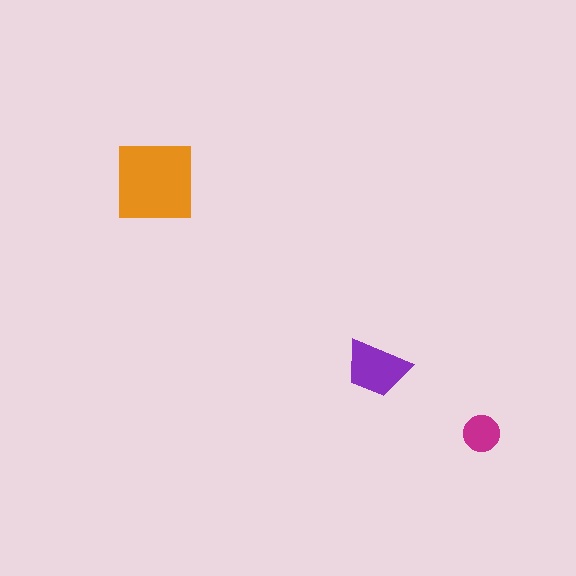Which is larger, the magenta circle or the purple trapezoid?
The purple trapezoid.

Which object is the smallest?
The magenta circle.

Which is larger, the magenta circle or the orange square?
The orange square.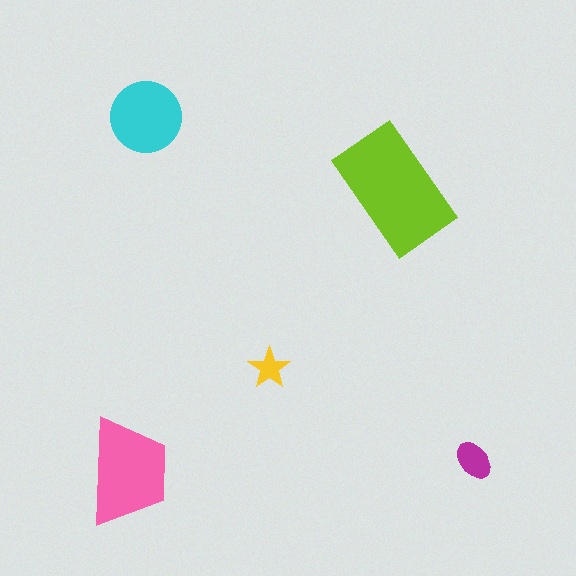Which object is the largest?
The lime rectangle.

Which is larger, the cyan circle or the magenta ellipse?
The cyan circle.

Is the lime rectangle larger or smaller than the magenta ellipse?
Larger.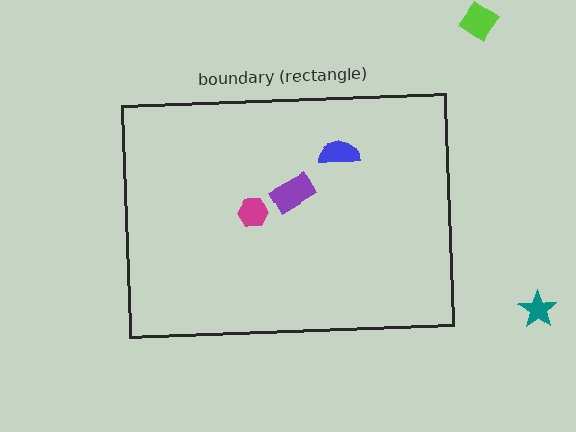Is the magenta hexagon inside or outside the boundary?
Inside.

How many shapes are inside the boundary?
3 inside, 2 outside.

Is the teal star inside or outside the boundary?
Outside.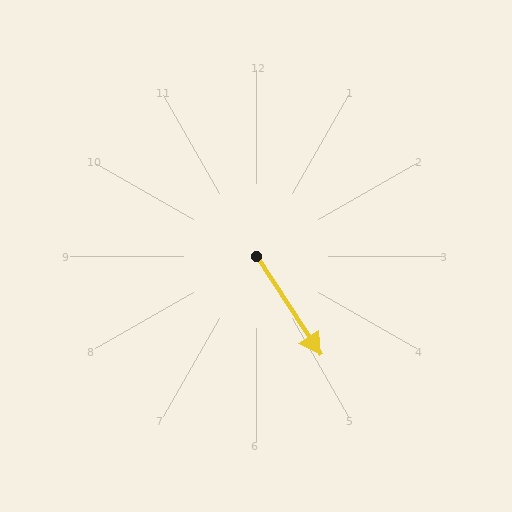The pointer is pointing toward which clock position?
Roughly 5 o'clock.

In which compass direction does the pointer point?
Southeast.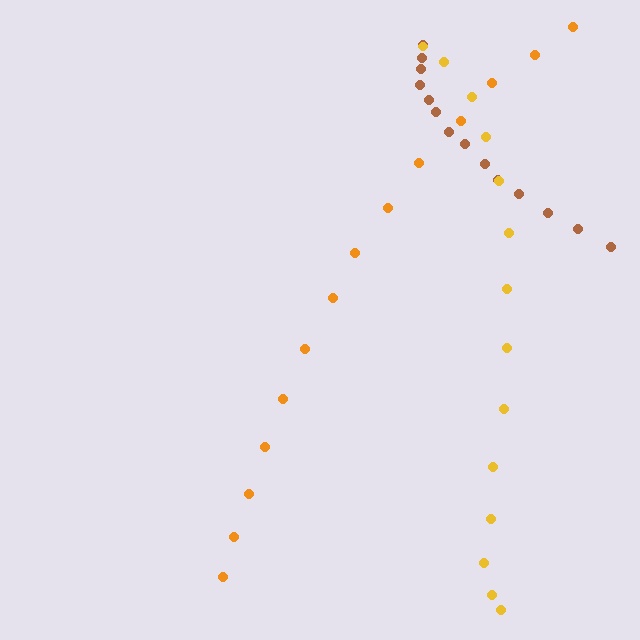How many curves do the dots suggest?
There are 3 distinct paths.